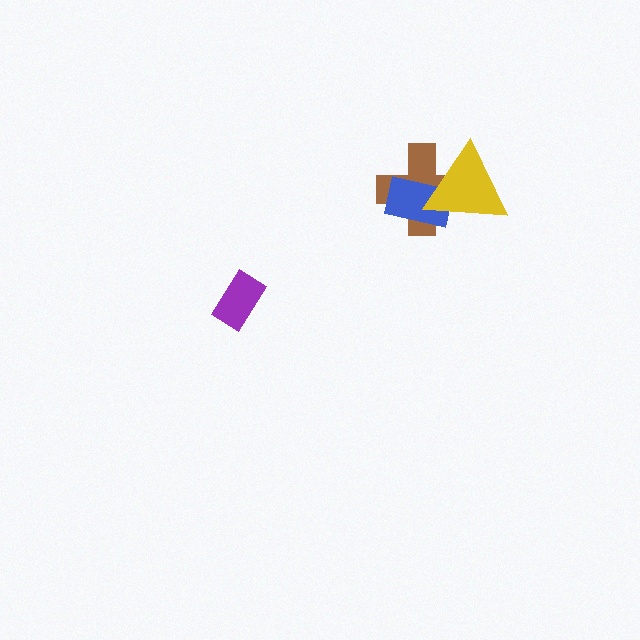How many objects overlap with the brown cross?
2 objects overlap with the brown cross.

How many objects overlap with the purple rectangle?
0 objects overlap with the purple rectangle.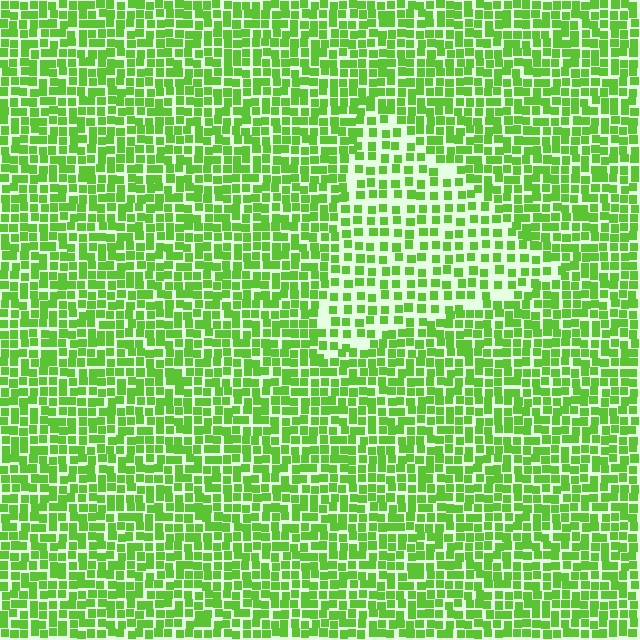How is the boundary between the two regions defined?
The boundary is defined by a change in element density (approximately 1.7x ratio). All elements are the same color, size, and shape.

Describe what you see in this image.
The image contains small lime elements arranged at two different densities. A triangle-shaped region is visible where the elements are less densely packed than the surrounding area.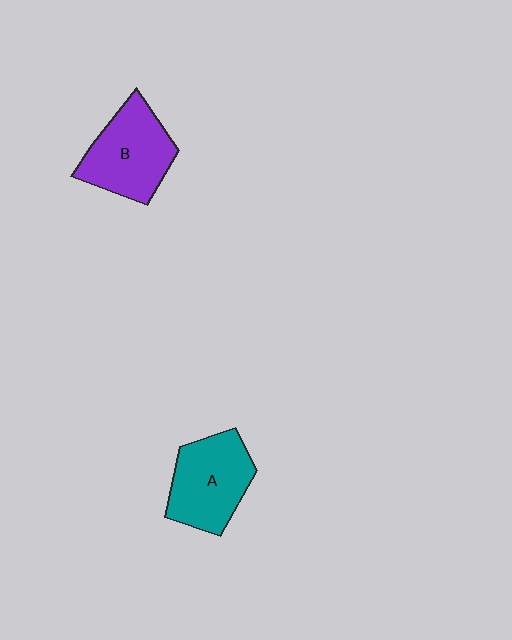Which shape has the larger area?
Shape B (purple).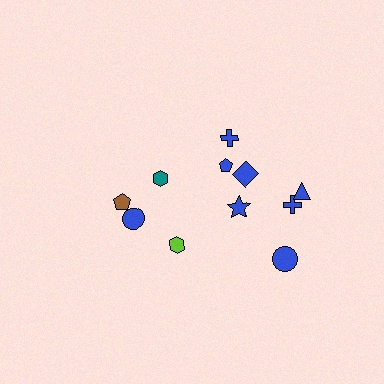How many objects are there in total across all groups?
There are 11 objects.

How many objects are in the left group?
There are 4 objects.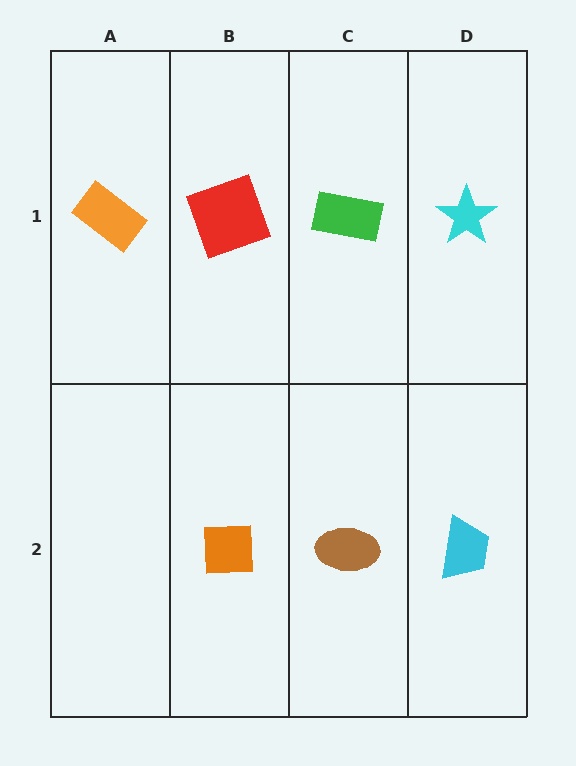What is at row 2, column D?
A cyan trapezoid.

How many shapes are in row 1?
4 shapes.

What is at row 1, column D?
A cyan star.